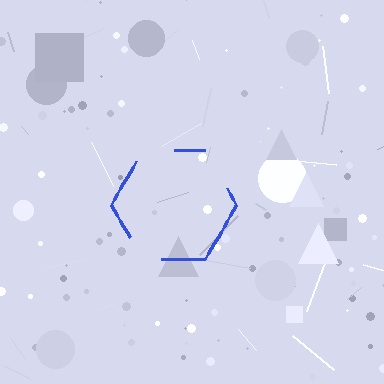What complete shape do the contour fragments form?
The contour fragments form a hexagon.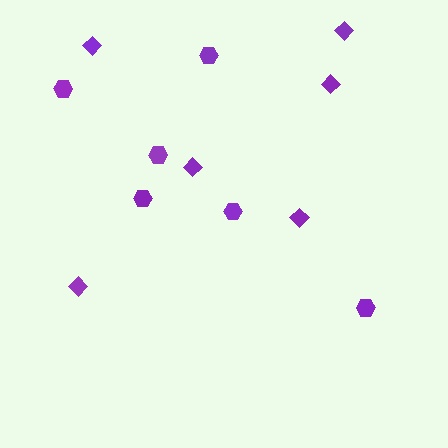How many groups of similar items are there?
There are 2 groups: one group of diamonds (6) and one group of hexagons (6).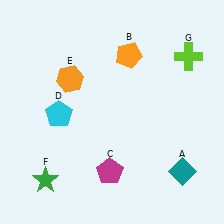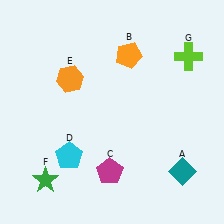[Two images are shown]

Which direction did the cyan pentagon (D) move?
The cyan pentagon (D) moved down.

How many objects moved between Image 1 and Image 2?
1 object moved between the two images.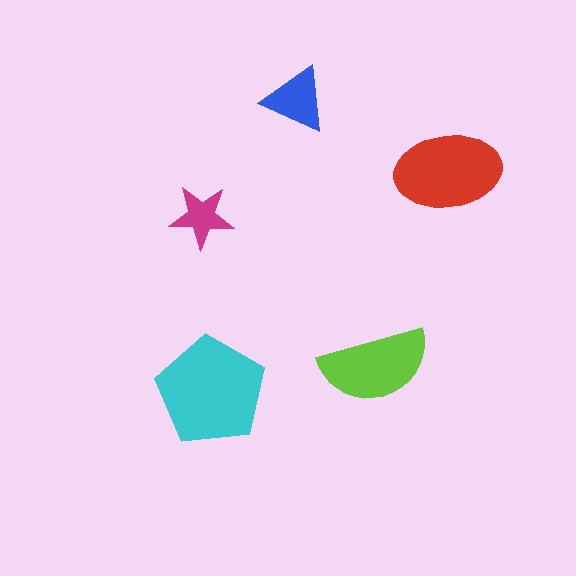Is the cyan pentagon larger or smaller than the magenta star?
Larger.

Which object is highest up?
The blue triangle is topmost.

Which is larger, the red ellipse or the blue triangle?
The red ellipse.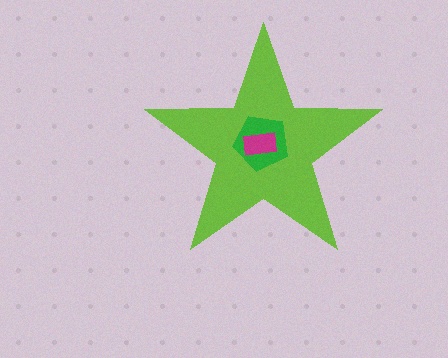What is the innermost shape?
The magenta rectangle.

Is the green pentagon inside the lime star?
Yes.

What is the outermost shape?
The lime star.